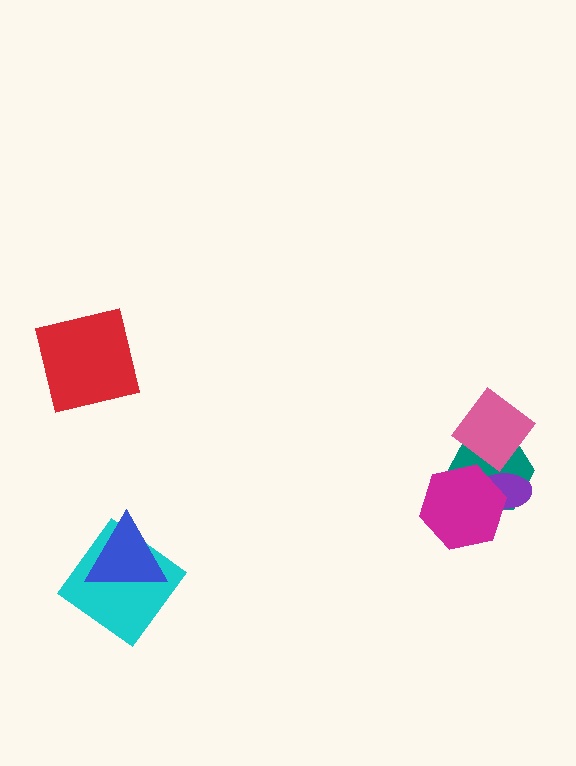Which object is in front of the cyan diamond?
The blue triangle is in front of the cyan diamond.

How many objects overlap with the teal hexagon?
3 objects overlap with the teal hexagon.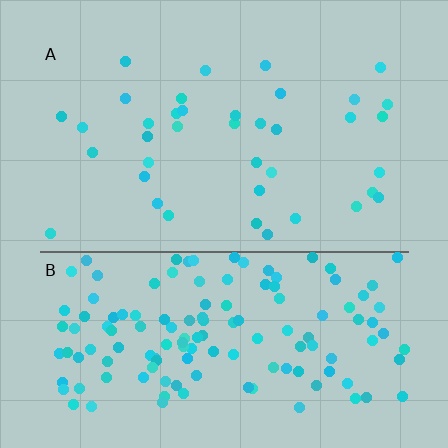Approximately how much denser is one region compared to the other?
Approximately 3.7× — region B over region A.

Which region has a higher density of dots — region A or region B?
B (the bottom).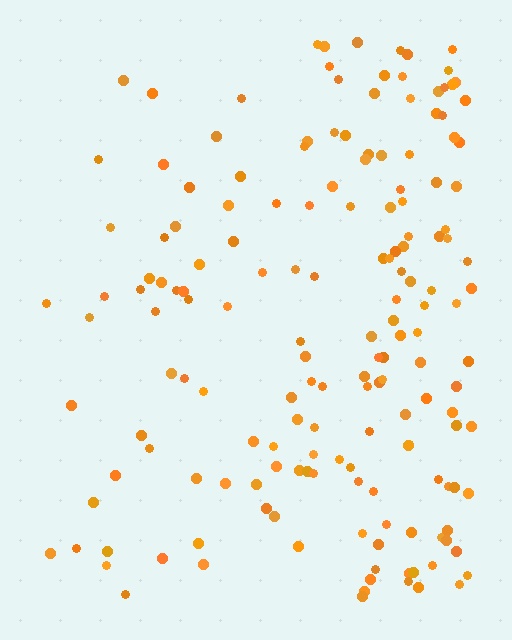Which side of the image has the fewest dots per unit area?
The left.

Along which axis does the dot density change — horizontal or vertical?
Horizontal.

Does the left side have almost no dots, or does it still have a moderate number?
Still a moderate number, just noticeably fewer than the right.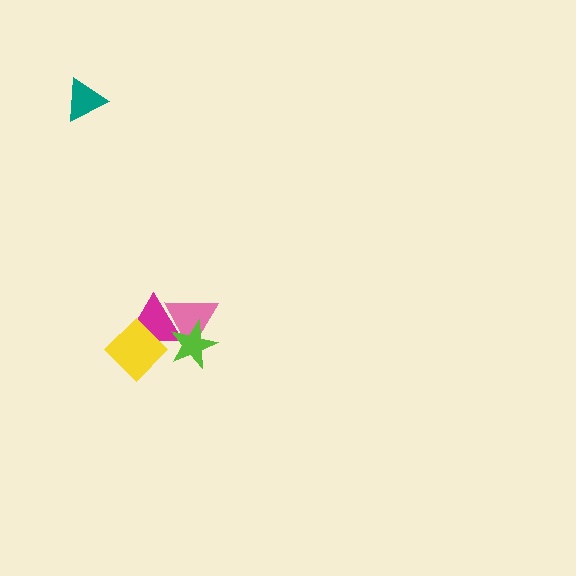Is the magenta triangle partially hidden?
Yes, it is partially covered by another shape.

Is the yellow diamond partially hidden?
No, no other shape covers it.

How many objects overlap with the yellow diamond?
1 object overlaps with the yellow diamond.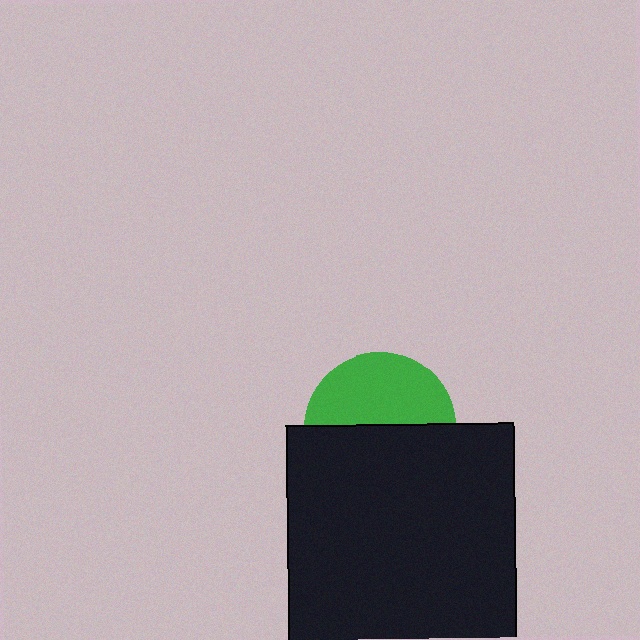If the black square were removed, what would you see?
You would see the complete green circle.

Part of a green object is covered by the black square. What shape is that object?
It is a circle.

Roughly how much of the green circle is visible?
About half of it is visible (roughly 47%).